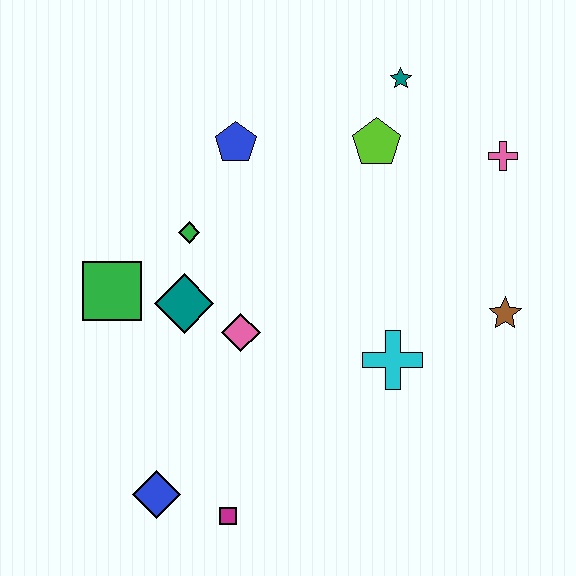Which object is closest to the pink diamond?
The teal diamond is closest to the pink diamond.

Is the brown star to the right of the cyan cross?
Yes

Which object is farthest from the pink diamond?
The pink cross is farthest from the pink diamond.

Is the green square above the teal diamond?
Yes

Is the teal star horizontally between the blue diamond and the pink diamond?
No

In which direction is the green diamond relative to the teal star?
The green diamond is to the left of the teal star.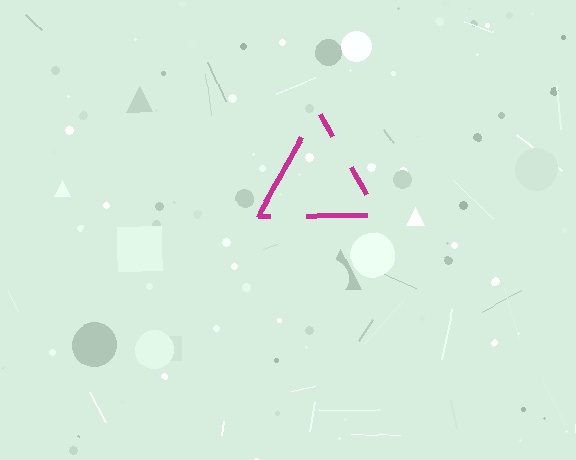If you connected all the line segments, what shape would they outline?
They would outline a triangle.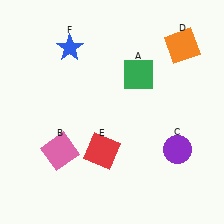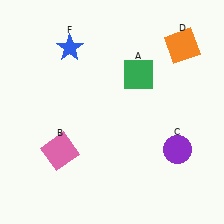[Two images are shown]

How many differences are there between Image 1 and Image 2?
There is 1 difference between the two images.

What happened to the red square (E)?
The red square (E) was removed in Image 2. It was in the bottom-left area of Image 1.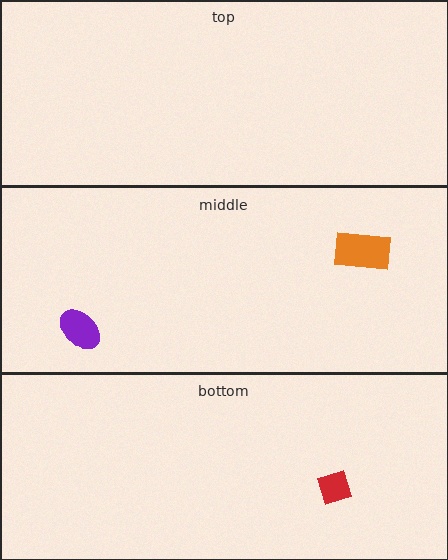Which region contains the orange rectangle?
The middle region.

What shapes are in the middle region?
The orange rectangle, the purple ellipse.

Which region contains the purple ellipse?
The middle region.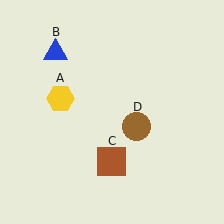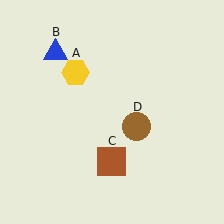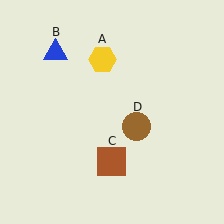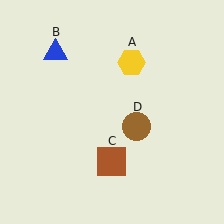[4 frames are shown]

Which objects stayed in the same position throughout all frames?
Blue triangle (object B) and brown square (object C) and brown circle (object D) remained stationary.